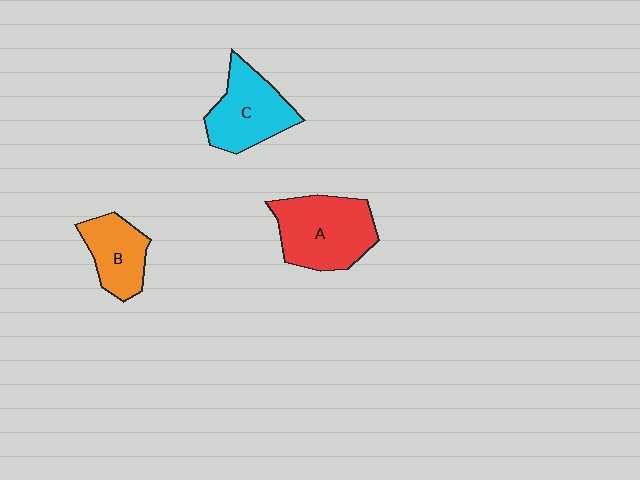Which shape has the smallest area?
Shape B (orange).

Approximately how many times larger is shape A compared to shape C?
Approximately 1.2 times.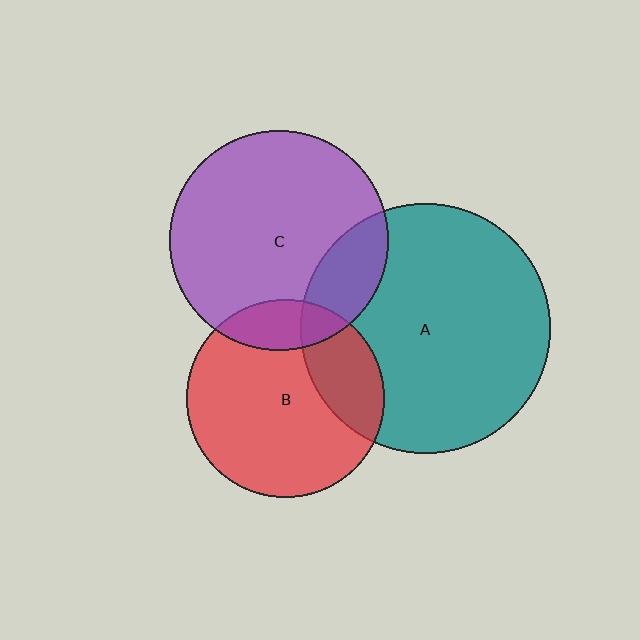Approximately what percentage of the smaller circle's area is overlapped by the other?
Approximately 20%.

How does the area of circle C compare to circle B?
Approximately 1.2 times.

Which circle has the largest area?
Circle A (teal).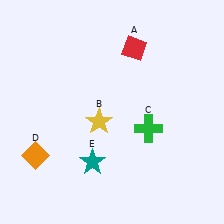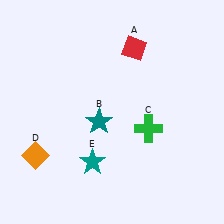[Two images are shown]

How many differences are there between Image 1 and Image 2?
There is 1 difference between the two images.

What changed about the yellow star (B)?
In Image 1, B is yellow. In Image 2, it changed to teal.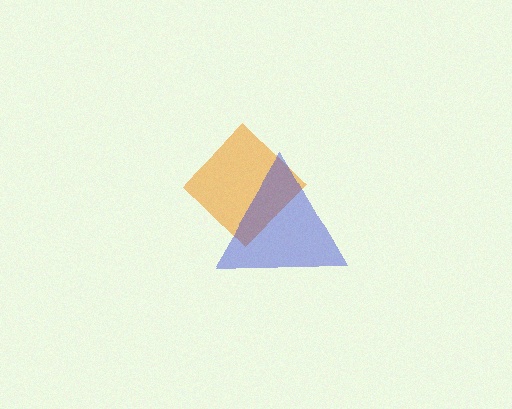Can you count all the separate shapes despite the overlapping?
Yes, there are 2 separate shapes.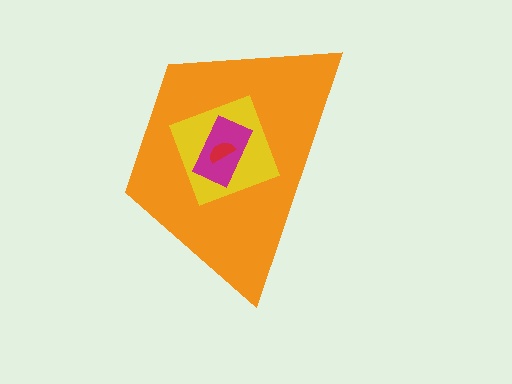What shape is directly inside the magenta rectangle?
The red semicircle.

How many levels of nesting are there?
4.